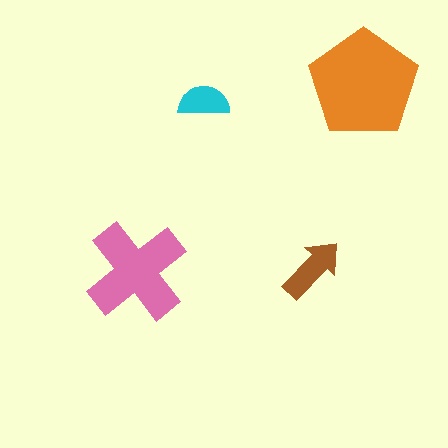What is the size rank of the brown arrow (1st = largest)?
3rd.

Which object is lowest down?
The pink cross is bottommost.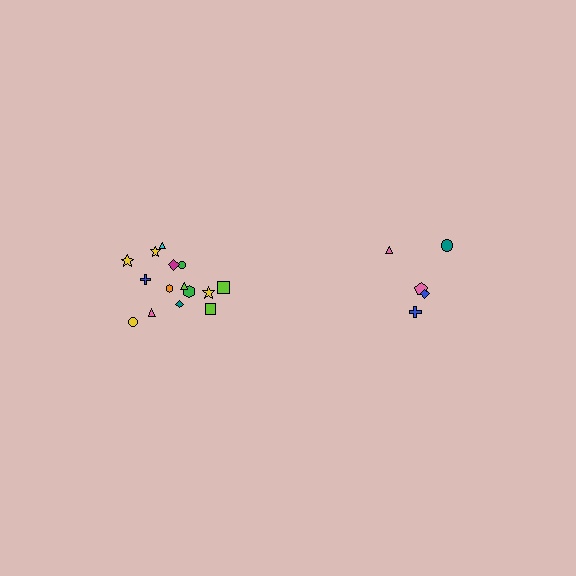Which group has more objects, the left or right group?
The left group.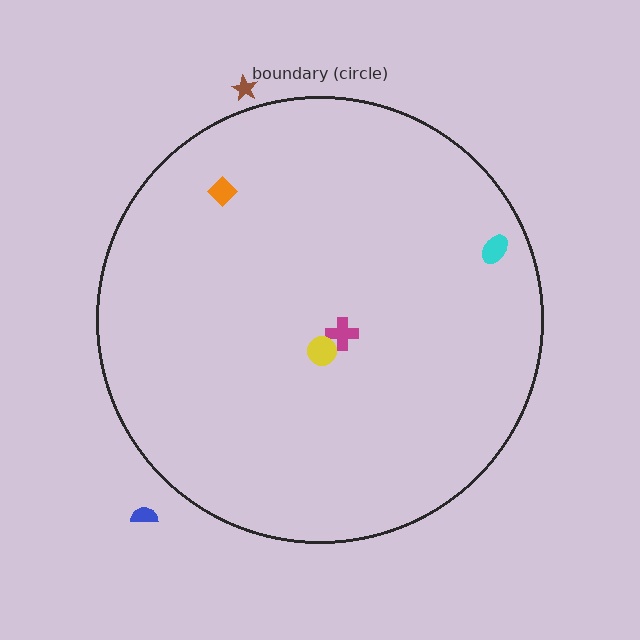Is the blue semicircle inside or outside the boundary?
Outside.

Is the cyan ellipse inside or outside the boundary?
Inside.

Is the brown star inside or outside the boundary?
Outside.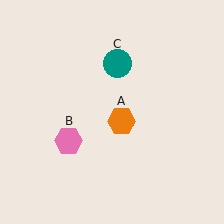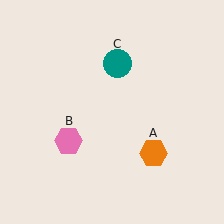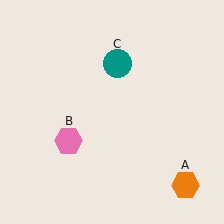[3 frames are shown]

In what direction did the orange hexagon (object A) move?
The orange hexagon (object A) moved down and to the right.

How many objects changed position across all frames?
1 object changed position: orange hexagon (object A).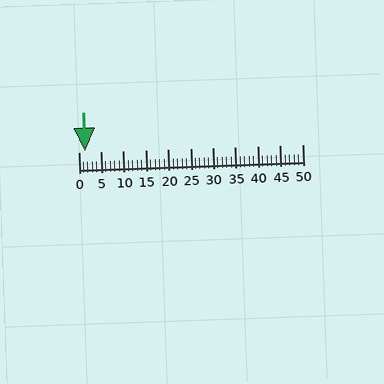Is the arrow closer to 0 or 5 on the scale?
The arrow is closer to 0.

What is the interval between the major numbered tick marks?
The major tick marks are spaced 5 units apart.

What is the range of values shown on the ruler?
The ruler shows values from 0 to 50.